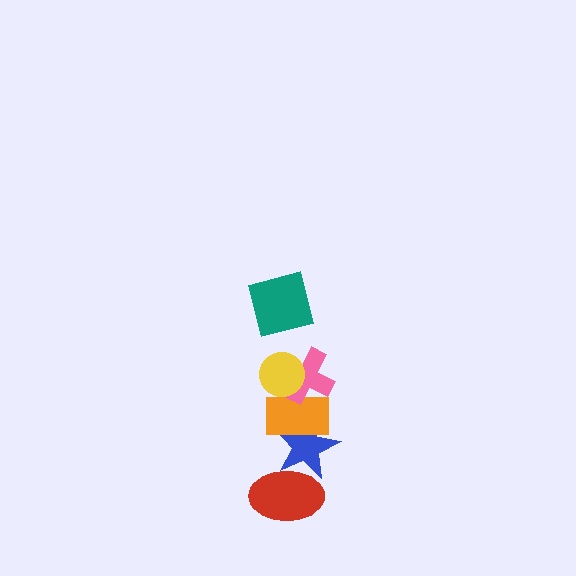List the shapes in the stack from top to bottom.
From top to bottom: the teal square, the yellow circle, the pink cross, the orange rectangle, the blue star, the red ellipse.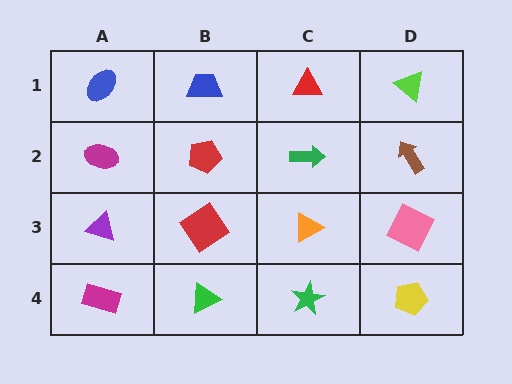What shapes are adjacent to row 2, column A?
A blue ellipse (row 1, column A), a purple triangle (row 3, column A), a red pentagon (row 2, column B).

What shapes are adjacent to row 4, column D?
A pink square (row 3, column D), a green star (row 4, column C).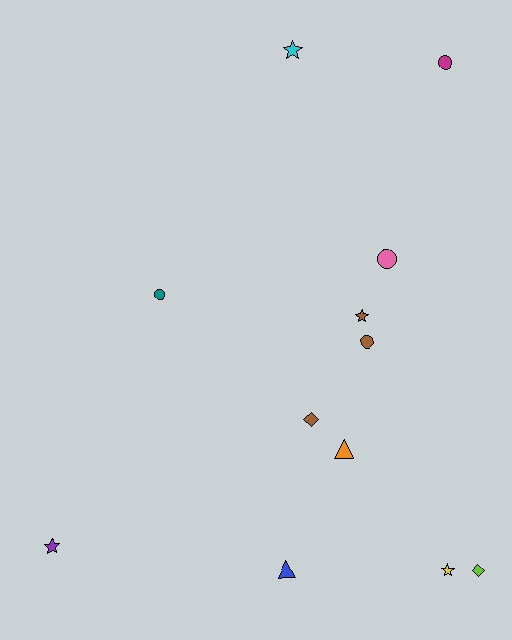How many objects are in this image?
There are 12 objects.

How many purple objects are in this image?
There is 1 purple object.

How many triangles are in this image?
There are 2 triangles.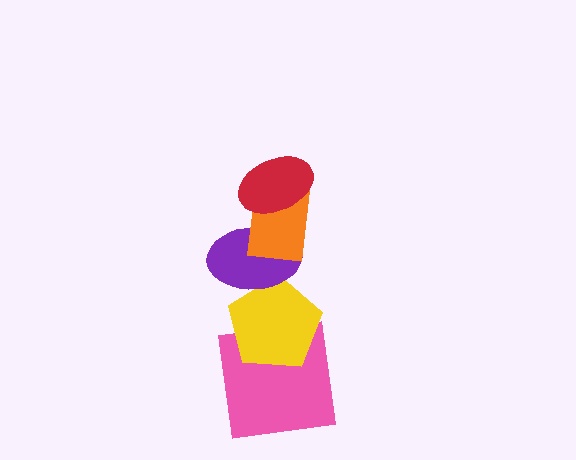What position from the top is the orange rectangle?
The orange rectangle is 2nd from the top.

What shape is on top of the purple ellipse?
The orange rectangle is on top of the purple ellipse.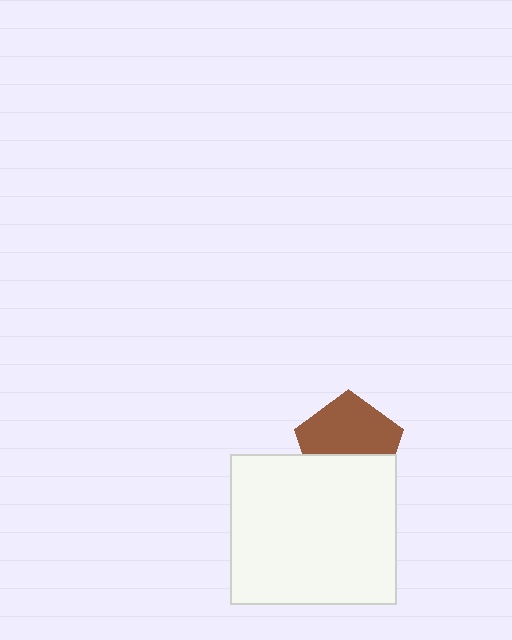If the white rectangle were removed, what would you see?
You would see the complete brown pentagon.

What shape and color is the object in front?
The object in front is a white rectangle.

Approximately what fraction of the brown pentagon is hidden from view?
Roughly 41% of the brown pentagon is hidden behind the white rectangle.